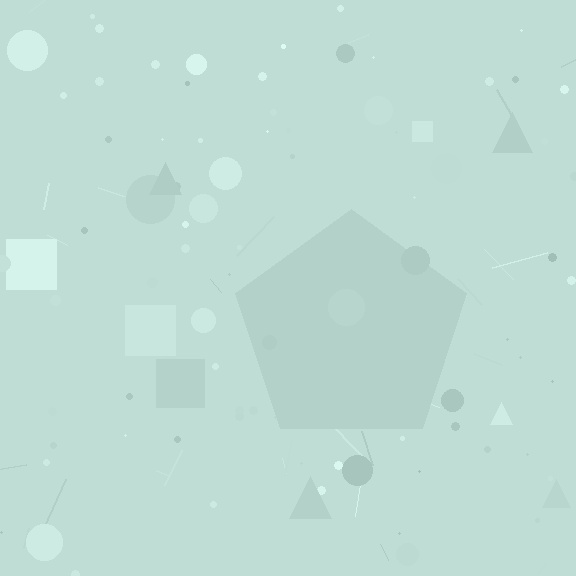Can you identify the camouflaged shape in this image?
The camouflaged shape is a pentagon.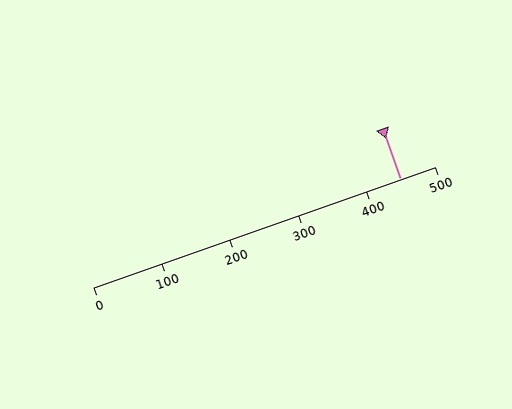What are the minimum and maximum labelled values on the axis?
The axis runs from 0 to 500.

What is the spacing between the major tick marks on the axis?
The major ticks are spaced 100 apart.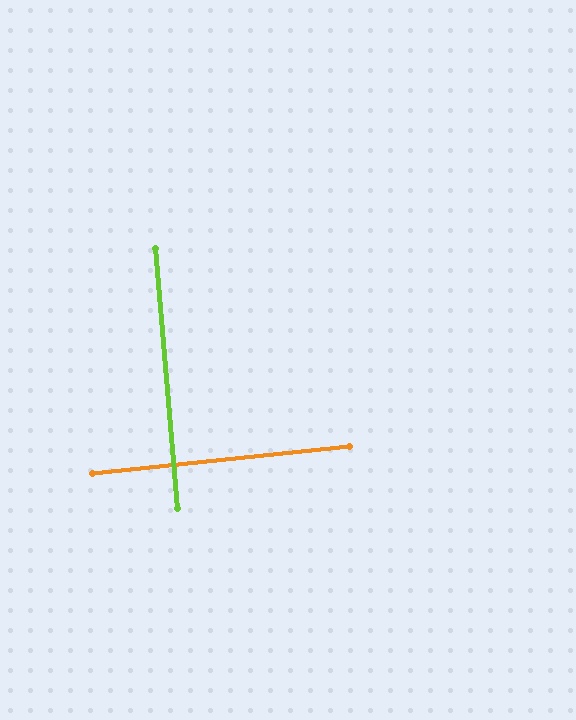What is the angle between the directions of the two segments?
Approximately 89 degrees.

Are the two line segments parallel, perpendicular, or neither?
Perpendicular — they meet at approximately 89°.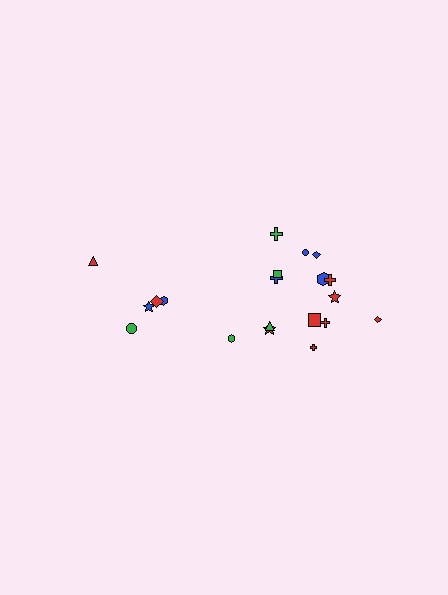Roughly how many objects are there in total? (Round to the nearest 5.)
Roughly 20 objects in total.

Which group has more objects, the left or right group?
The right group.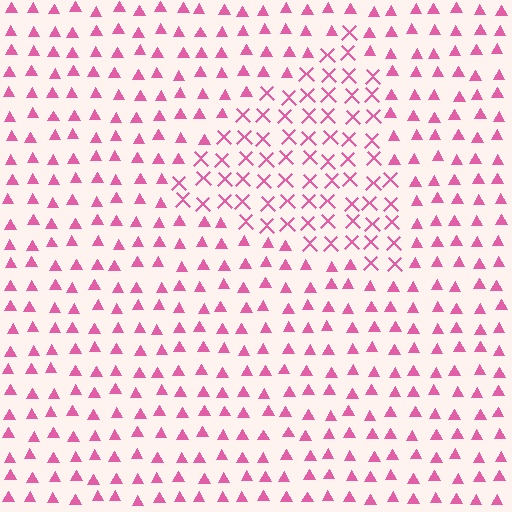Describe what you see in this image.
The image is filled with small pink elements arranged in a uniform grid. A triangle-shaped region contains X marks, while the surrounding area contains triangles. The boundary is defined purely by the change in element shape.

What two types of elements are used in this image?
The image uses X marks inside the triangle region and triangles outside it.